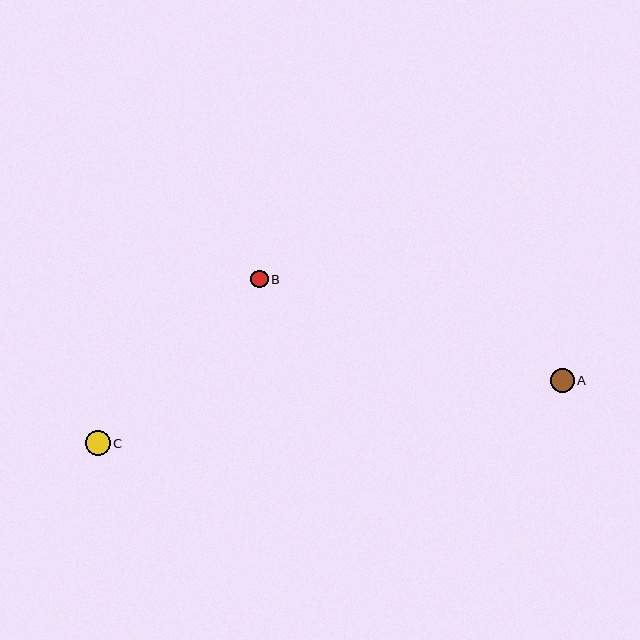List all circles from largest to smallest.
From largest to smallest: C, A, B.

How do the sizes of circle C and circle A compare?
Circle C and circle A are approximately the same size.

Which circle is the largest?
Circle C is the largest with a size of approximately 25 pixels.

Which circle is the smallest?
Circle B is the smallest with a size of approximately 17 pixels.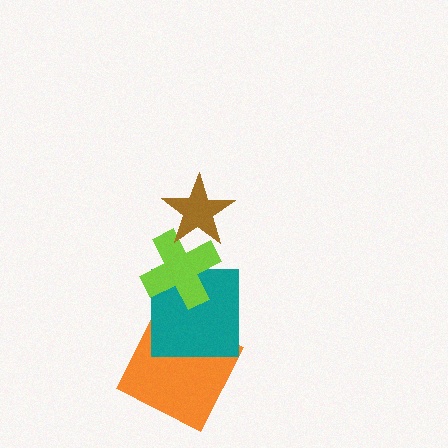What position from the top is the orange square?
The orange square is 4th from the top.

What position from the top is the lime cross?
The lime cross is 2nd from the top.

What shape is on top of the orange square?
The teal square is on top of the orange square.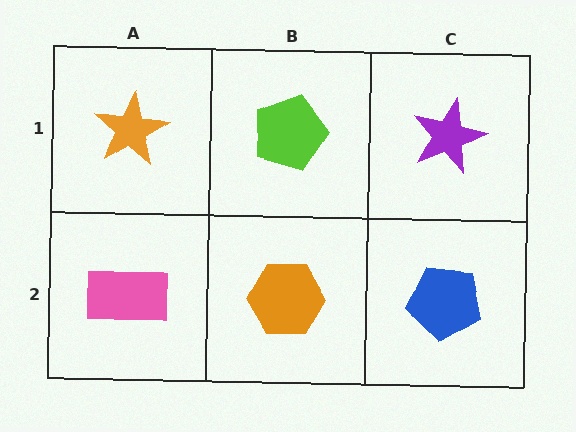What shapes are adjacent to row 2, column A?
An orange star (row 1, column A), an orange hexagon (row 2, column B).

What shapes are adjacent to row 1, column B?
An orange hexagon (row 2, column B), an orange star (row 1, column A), a purple star (row 1, column C).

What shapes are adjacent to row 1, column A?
A pink rectangle (row 2, column A), a lime pentagon (row 1, column B).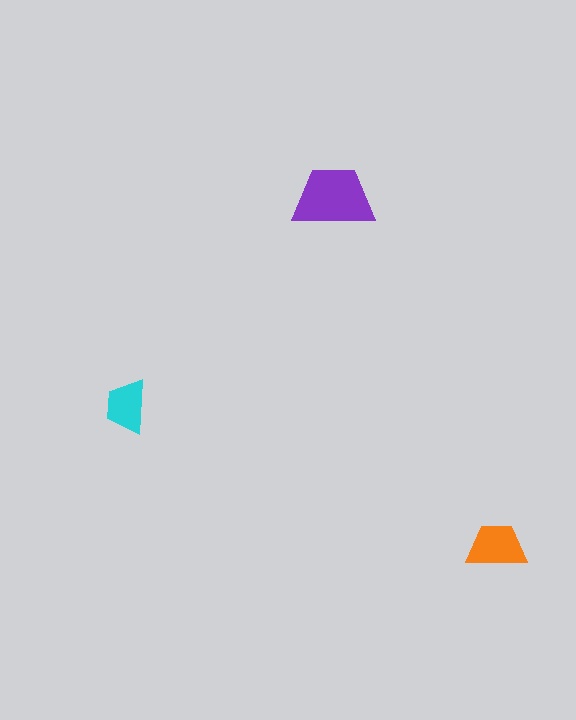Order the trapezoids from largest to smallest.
the purple one, the orange one, the cyan one.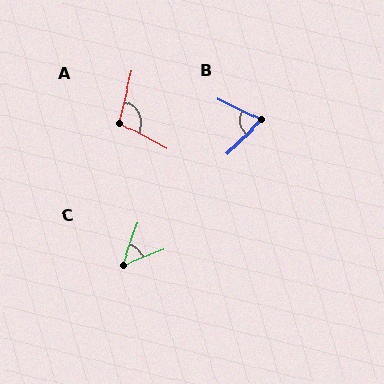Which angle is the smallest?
C, at approximately 49 degrees.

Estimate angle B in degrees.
Approximately 70 degrees.